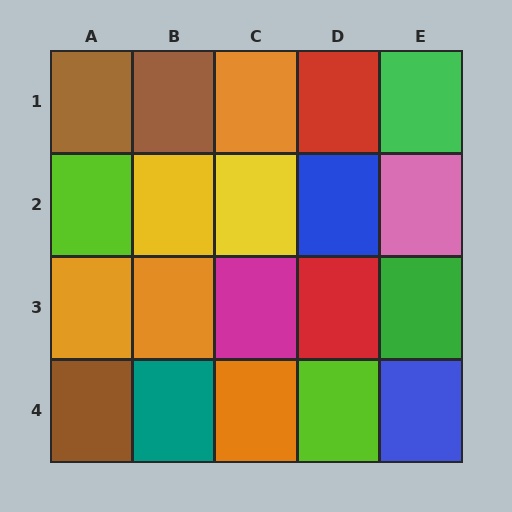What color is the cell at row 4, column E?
Blue.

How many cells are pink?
1 cell is pink.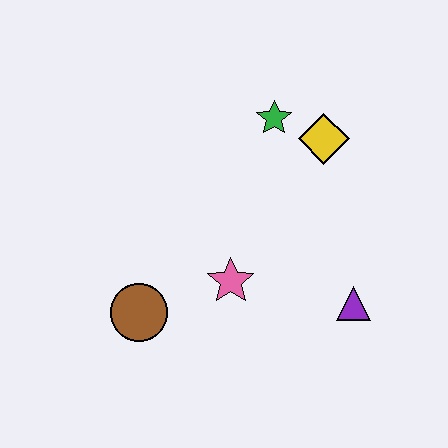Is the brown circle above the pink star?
No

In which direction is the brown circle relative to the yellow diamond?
The brown circle is to the left of the yellow diamond.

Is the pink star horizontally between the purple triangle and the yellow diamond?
No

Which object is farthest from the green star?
The brown circle is farthest from the green star.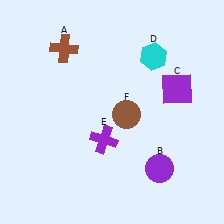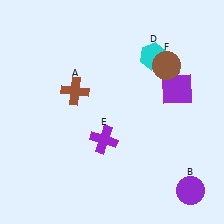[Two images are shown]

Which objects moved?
The objects that moved are: the brown cross (A), the purple circle (B), the brown circle (F).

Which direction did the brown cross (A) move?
The brown cross (A) moved down.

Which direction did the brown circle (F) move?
The brown circle (F) moved up.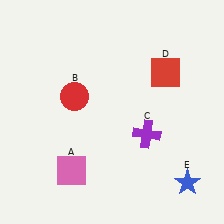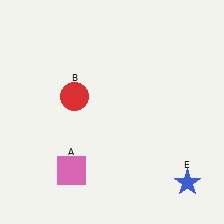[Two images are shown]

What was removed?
The purple cross (C), the red square (D) were removed in Image 2.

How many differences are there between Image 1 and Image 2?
There are 2 differences between the two images.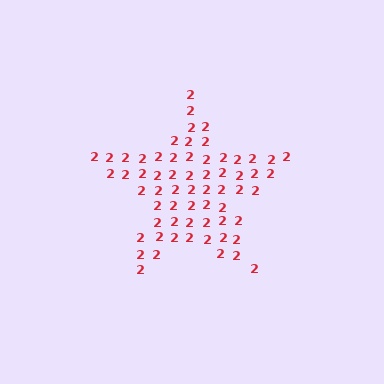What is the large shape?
The large shape is a star.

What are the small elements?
The small elements are digit 2's.